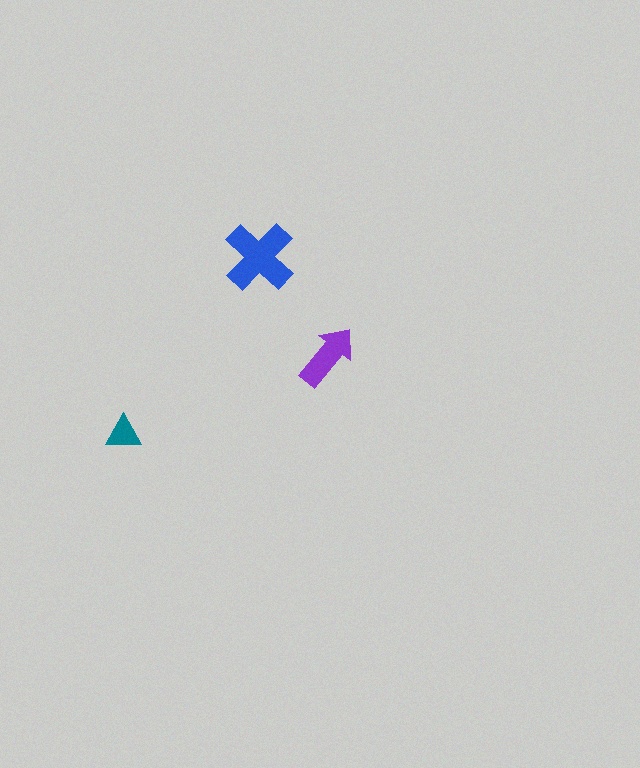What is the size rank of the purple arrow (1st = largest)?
2nd.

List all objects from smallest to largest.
The teal triangle, the purple arrow, the blue cross.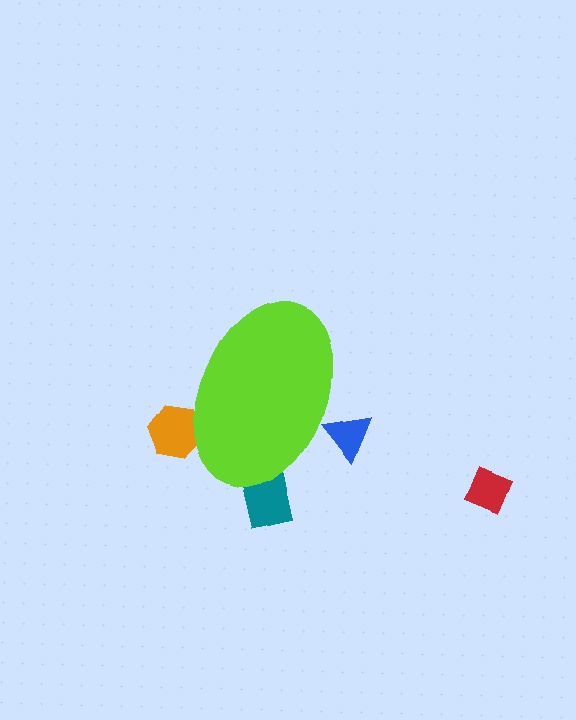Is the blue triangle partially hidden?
Yes, the blue triangle is partially hidden behind the lime ellipse.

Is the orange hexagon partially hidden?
Yes, the orange hexagon is partially hidden behind the lime ellipse.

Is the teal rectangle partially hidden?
Yes, the teal rectangle is partially hidden behind the lime ellipse.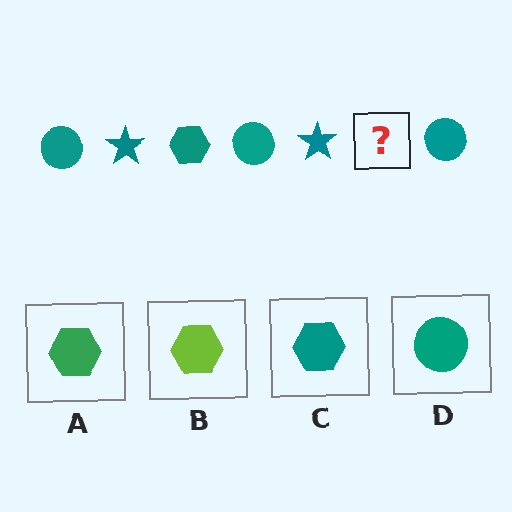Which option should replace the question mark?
Option C.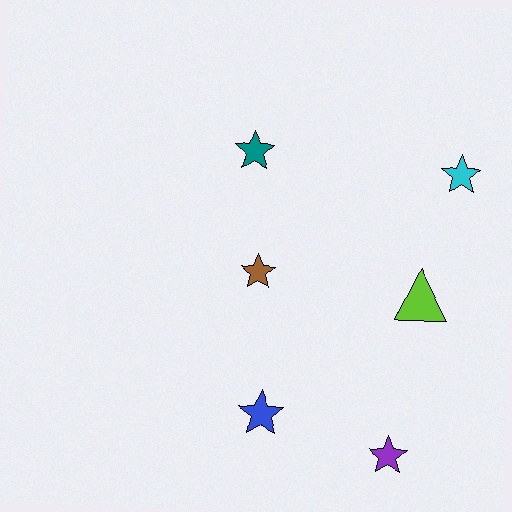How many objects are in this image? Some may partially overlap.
There are 6 objects.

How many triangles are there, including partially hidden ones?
There is 1 triangle.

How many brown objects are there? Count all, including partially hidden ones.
There is 1 brown object.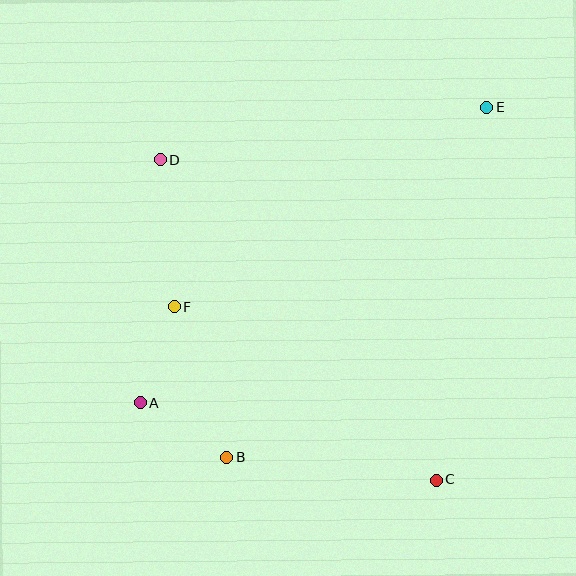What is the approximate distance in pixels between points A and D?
The distance between A and D is approximately 244 pixels.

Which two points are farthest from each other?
Points A and E are farthest from each other.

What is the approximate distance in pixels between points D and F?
The distance between D and F is approximately 147 pixels.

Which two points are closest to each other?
Points A and B are closest to each other.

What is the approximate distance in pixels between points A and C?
The distance between A and C is approximately 306 pixels.